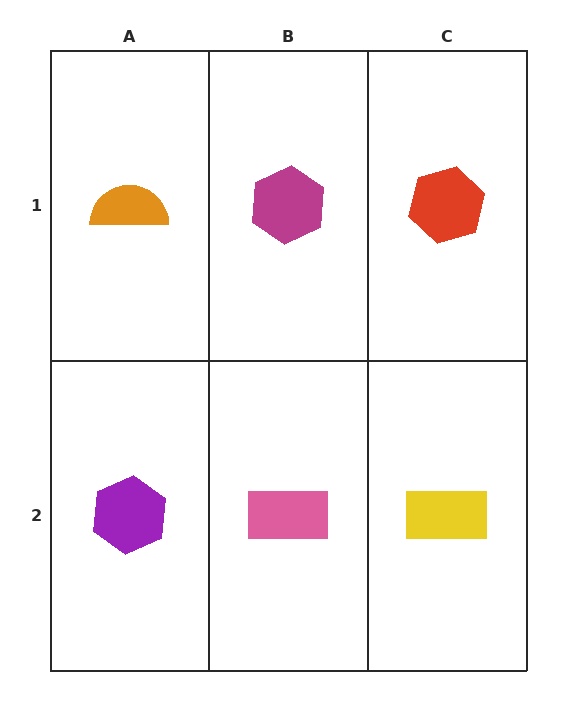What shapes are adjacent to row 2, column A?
An orange semicircle (row 1, column A), a pink rectangle (row 2, column B).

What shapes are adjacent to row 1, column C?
A yellow rectangle (row 2, column C), a magenta hexagon (row 1, column B).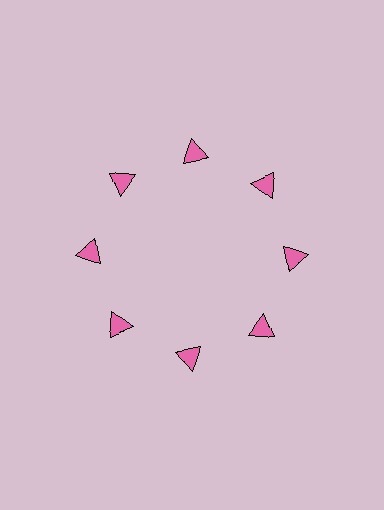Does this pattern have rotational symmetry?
Yes, this pattern has 8-fold rotational symmetry. It looks the same after rotating 45 degrees around the center.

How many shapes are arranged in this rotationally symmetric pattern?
There are 8 shapes, arranged in 8 groups of 1.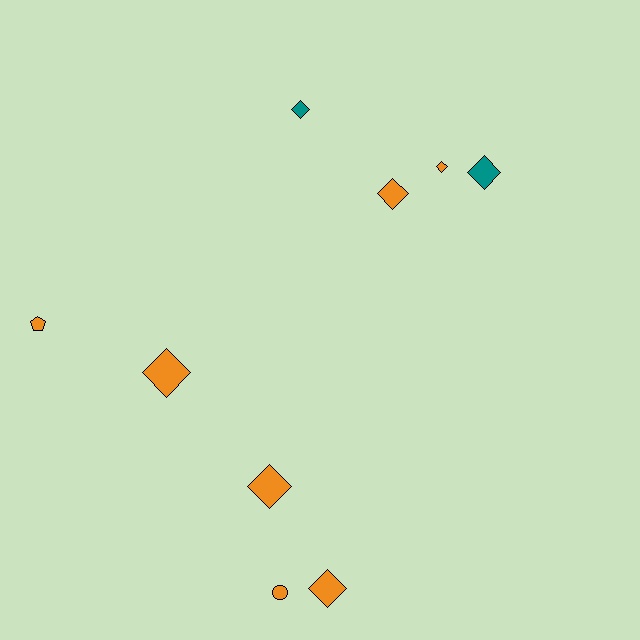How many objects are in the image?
There are 9 objects.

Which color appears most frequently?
Orange, with 7 objects.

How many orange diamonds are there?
There are 5 orange diamonds.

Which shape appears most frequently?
Diamond, with 7 objects.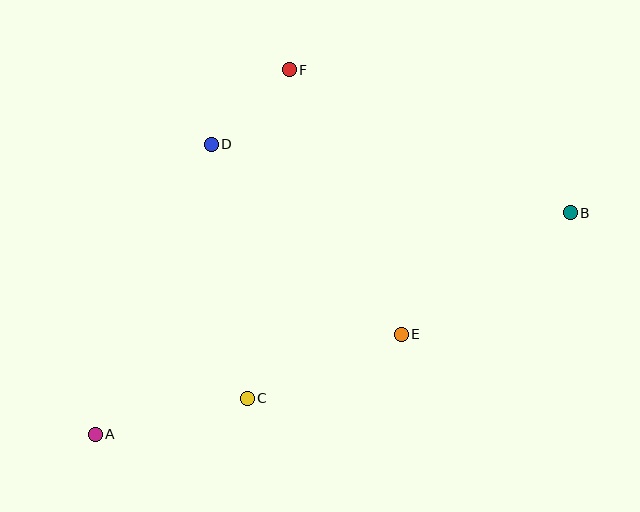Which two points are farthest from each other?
Points A and B are farthest from each other.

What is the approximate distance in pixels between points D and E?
The distance between D and E is approximately 269 pixels.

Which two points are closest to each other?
Points D and F are closest to each other.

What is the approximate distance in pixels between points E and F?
The distance between E and F is approximately 287 pixels.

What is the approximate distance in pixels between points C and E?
The distance between C and E is approximately 167 pixels.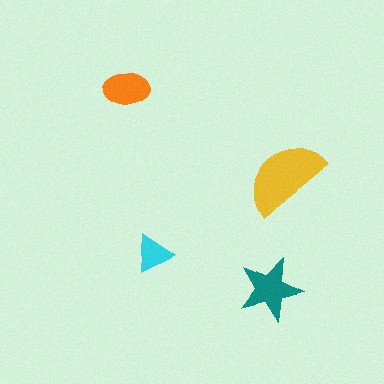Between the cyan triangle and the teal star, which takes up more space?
The teal star.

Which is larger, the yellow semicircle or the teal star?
The yellow semicircle.